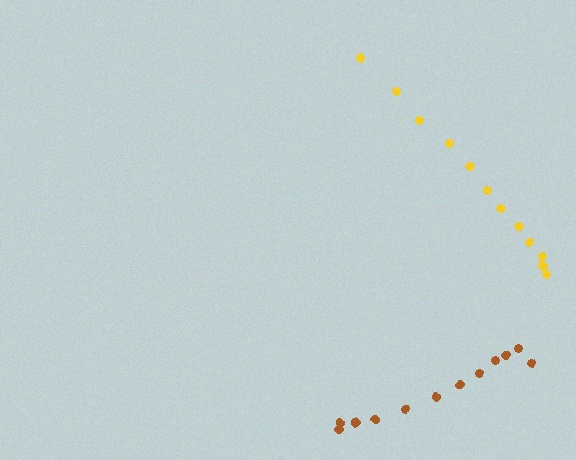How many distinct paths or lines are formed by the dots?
There are 2 distinct paths.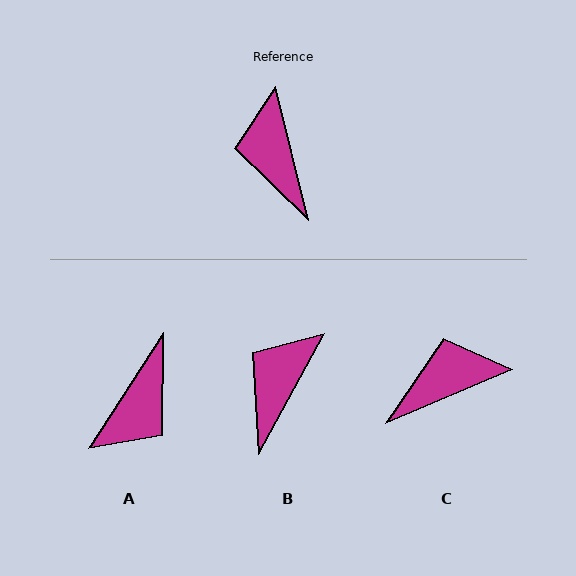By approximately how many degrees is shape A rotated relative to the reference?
Approximately 133 degrees counter-clockwise.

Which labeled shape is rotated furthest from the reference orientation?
A, about 133 degrees away.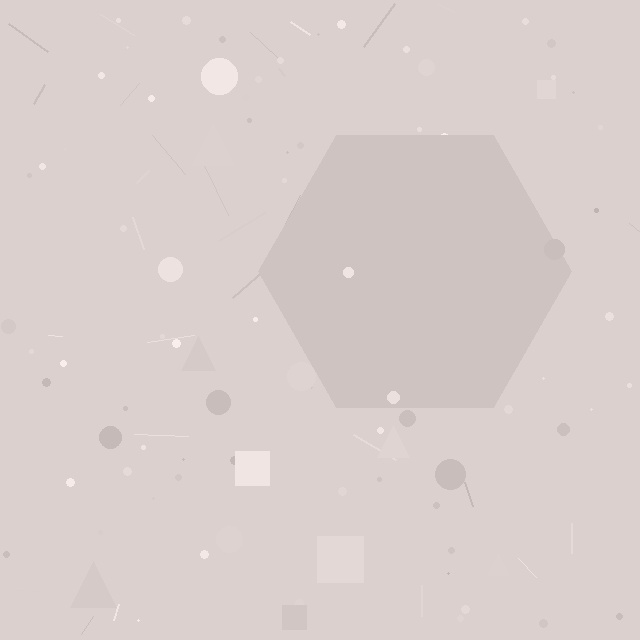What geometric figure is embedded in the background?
A hexagon is embedded in the background.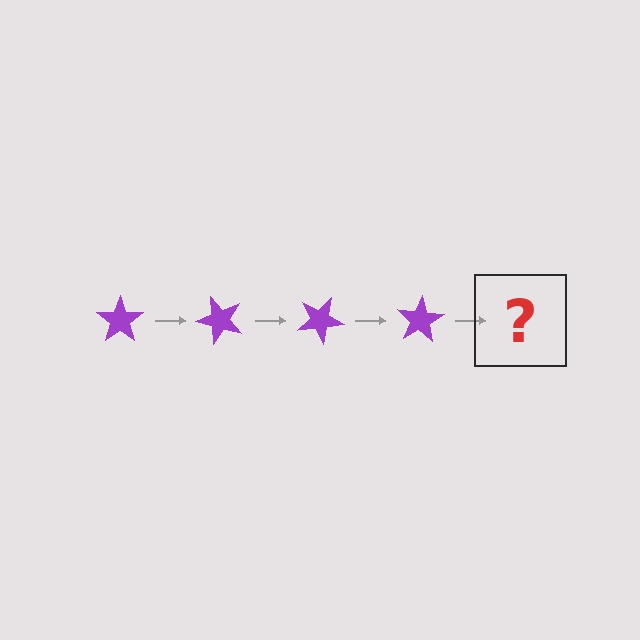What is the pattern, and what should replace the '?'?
The pattern is that the star rotates 50 degrees each step. The '?' should be a purple star rotated 200 degrees.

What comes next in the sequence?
The next element should be a purple star rotated 200 degrees.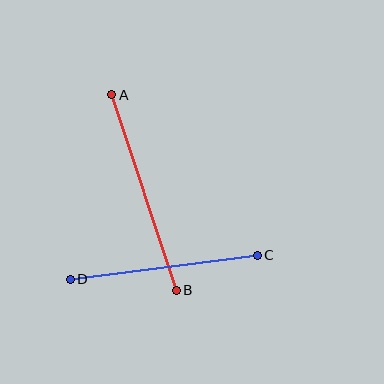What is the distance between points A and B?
The distance is approximately 206 pixels.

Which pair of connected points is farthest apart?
Points A and B are farthest apart.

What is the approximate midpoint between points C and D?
The midpoint is at approximately (164, 267) pixels.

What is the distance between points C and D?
The distance is approximately 189 pixels.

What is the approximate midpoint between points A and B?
The midpoint is at approximately (144, 192) pixels.